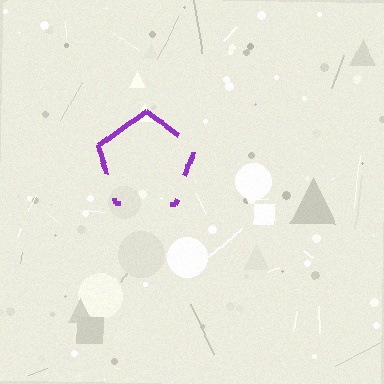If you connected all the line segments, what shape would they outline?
They would outline a pentagon.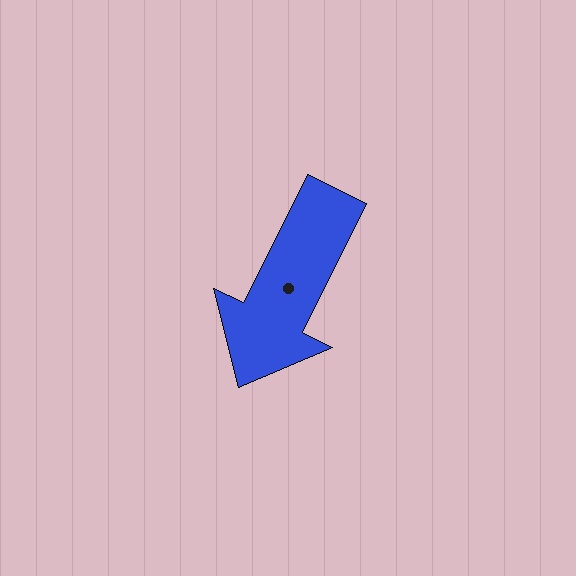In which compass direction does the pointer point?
Southwest.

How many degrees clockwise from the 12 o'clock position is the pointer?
Approximately 206 degrees.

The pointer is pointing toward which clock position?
Roughly 7 o'clock.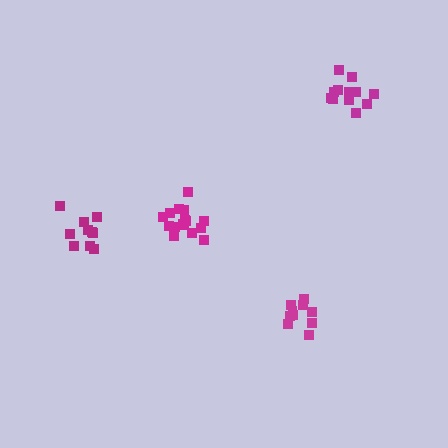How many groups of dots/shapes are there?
There are 4 groups.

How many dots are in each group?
Group 1: 10 dots, Group 2: 10 dots, Group 3: 16 dots, Group 4: 12 dots (48 total).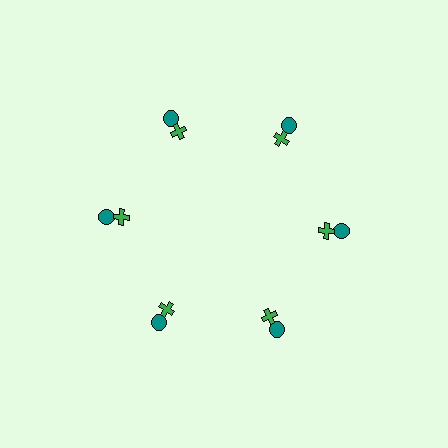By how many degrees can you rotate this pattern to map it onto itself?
The pattern maps onto itself every 60 degrees of rotation.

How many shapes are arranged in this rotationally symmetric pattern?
There are 12 shapes, arranged in 6 groups of 2.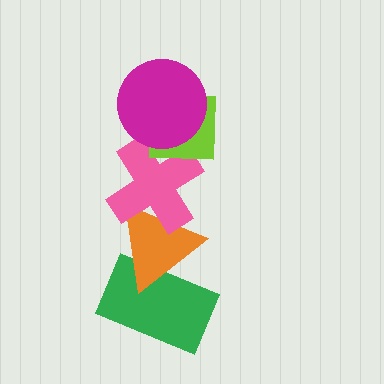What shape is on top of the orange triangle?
The pink cross is on top of the orange triangle.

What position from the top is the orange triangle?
The orange triangle is 4th from the top.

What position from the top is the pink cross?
The pink cross is 3rd from the top.